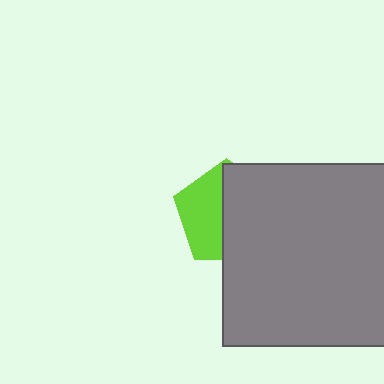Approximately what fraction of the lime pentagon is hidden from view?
Roughly 56% of the lime pentagon is hidden behind the gray square.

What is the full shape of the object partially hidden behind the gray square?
The partially hidden object is a lime pentagon.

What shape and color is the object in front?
The object in front is a gray square.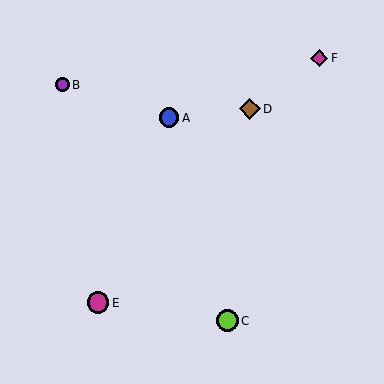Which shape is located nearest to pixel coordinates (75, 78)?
The purple circle (labeled B) at (63, 85) is nearest to that location.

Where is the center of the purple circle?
The center of the purple circle is at (63, 85).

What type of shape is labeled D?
Shape D is a brown diamond.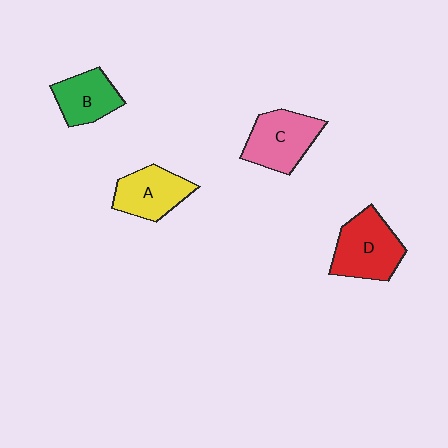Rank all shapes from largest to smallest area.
From largest to smallest: D (red), C (pink), A (yellow), B (green).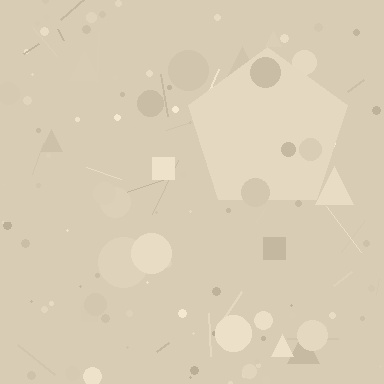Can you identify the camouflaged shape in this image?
The camouflaged shape is a pentagon.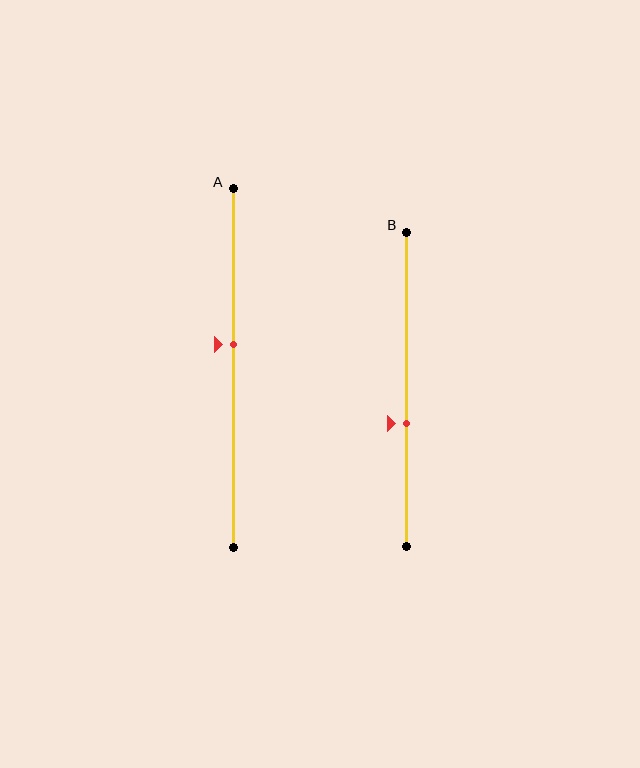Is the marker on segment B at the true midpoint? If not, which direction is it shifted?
No, the marker on segment B is shifted downward by about 11% of the segment length.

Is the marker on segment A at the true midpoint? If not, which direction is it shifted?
No, the marker on segment A is shifted upward by about 7% of the segment length.